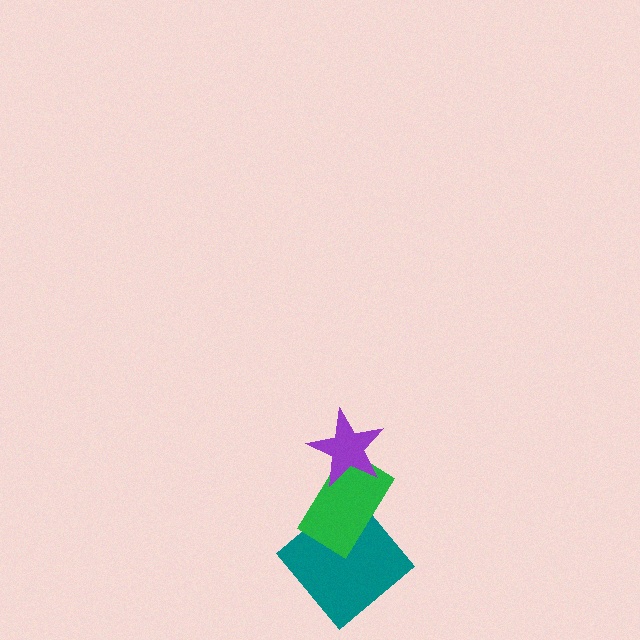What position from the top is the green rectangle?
The green rectangle is 2nd from the top.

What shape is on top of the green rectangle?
The purple star is on top of the green rectangle.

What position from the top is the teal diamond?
The teal diamond is 3rd from the top.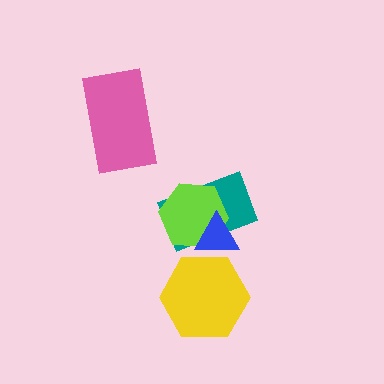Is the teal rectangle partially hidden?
Yes, it is partially covered by another shape.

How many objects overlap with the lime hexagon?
2 objects overlap with the lime hexagon.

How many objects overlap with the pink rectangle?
0 objects overlap with the pink rectangle.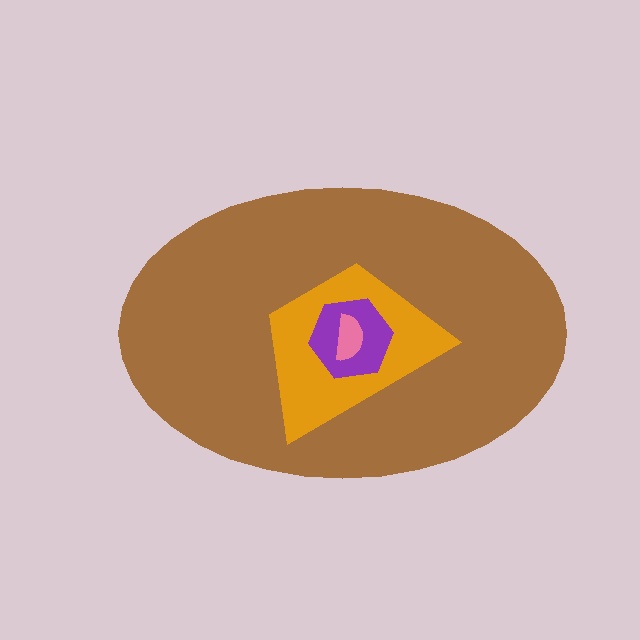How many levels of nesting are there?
4.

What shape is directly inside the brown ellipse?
The orange trapezoid.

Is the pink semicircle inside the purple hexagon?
Yes.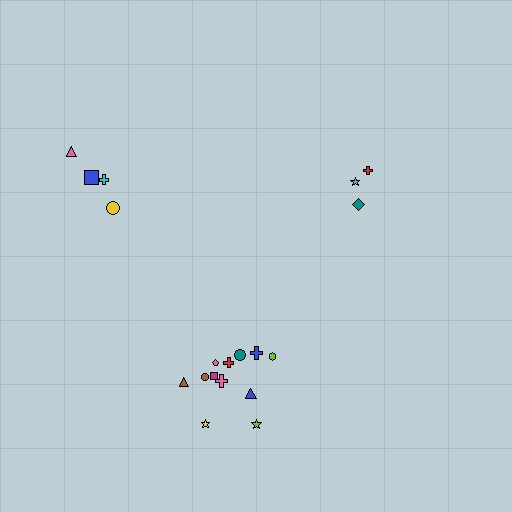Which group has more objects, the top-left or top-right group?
The top-left group.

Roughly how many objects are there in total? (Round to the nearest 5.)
Roughly 20 objects in total.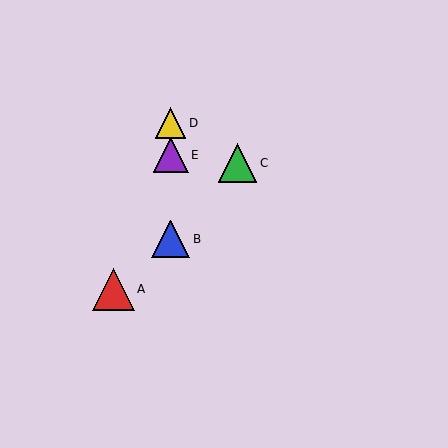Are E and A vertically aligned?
No, E is at x≈171 and A is at x≈113.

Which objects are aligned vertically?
Objects B, D, E are aligned vertically.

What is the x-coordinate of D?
Object D is at x≈171.